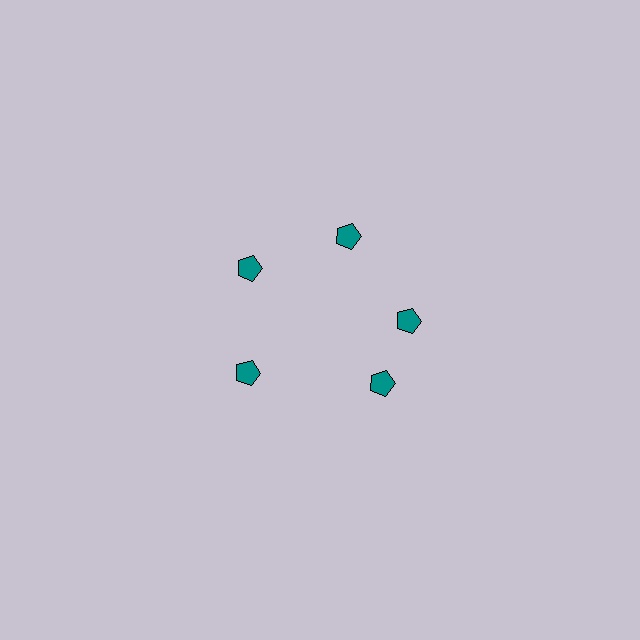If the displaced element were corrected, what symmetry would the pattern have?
It would have 5-fold rotational symmetry — the pattern would map onto itself every 72 degrees.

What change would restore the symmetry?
The symmetry would be restored by rotating it back into even spacing with its neighbors so that all 5 pentagons sit at equal angles and equal distance from the center.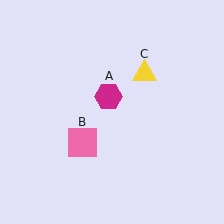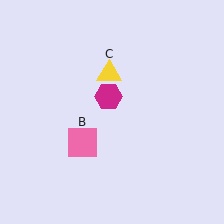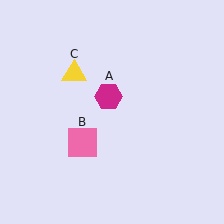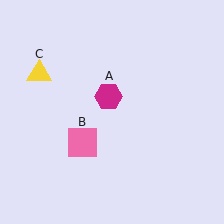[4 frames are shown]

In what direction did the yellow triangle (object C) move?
The yellow triangle (object C) moved left.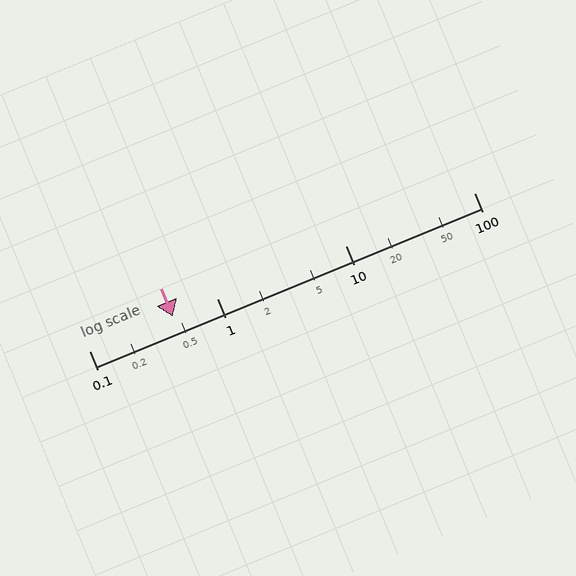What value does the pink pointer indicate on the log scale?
The pointer indicates approximately 0.45.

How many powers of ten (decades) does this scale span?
The scale spans 3 decades, from 0.1 to 100.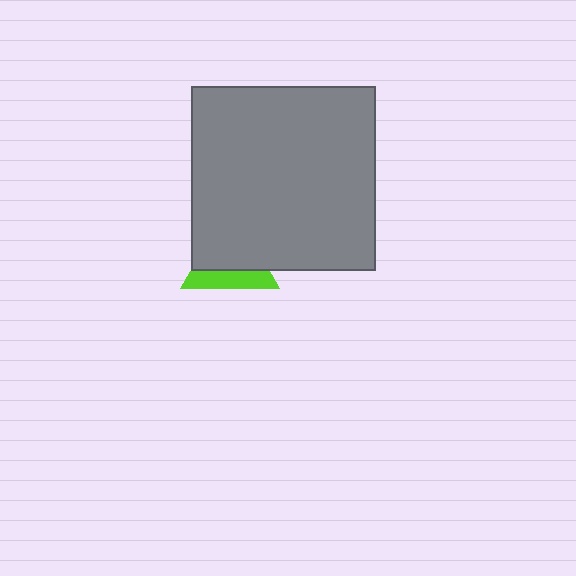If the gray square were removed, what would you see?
You would see the complete lime triangle.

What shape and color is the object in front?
The object in front is a gray square.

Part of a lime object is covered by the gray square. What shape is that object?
It is a triangle.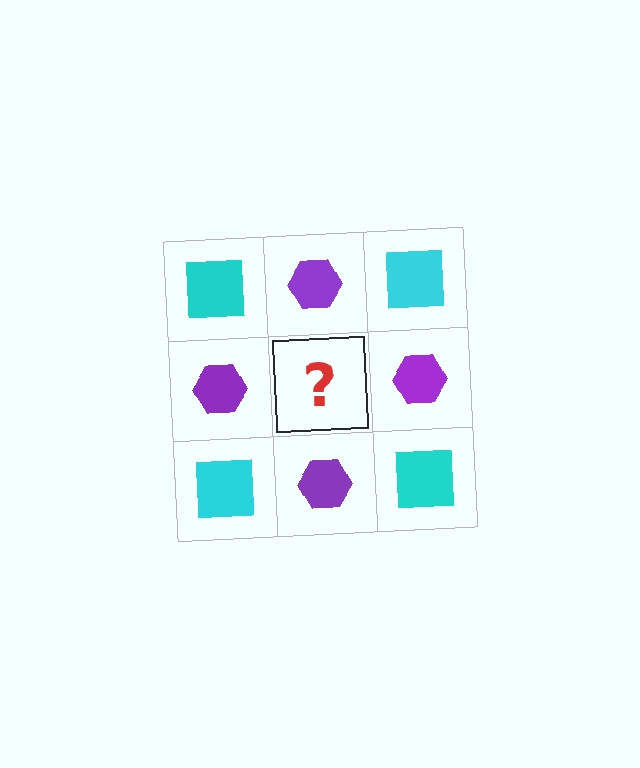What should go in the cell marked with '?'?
The missing cell should contain a cyan square.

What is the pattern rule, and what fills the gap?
The rule is that it alternates cyan square and purple hexagon in a checkerboard pattern. The gap should be filled with a cyan square.